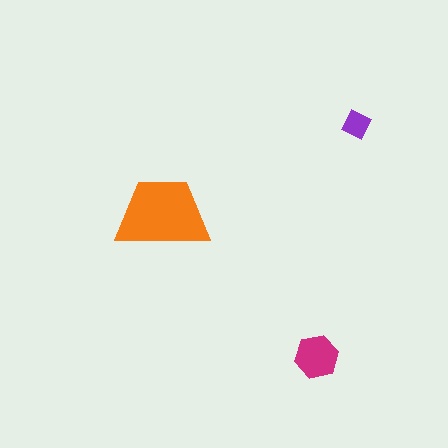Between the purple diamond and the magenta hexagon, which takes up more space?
The magenta hexagon.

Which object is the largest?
The orange trapezoid.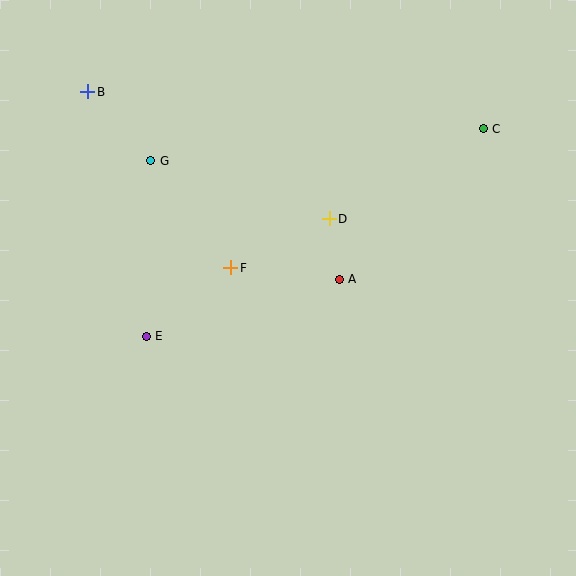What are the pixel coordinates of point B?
Point B is at (88, 92).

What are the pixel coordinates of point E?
Point E is at (146, 336).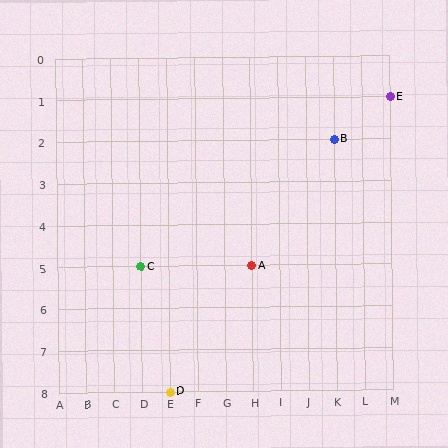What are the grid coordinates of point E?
Point E is at grid coordinates (M, 1).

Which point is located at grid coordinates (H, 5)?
Point A is at (H, 5).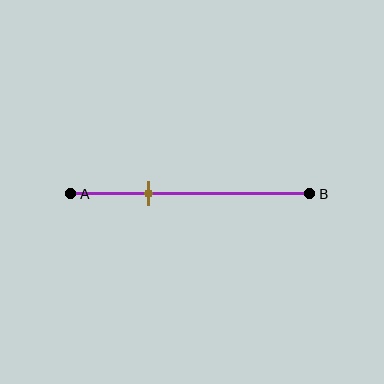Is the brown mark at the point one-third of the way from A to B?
Yes, the mark is approximately at the one-third point.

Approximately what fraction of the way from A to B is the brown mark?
The brown mark is approximately 30% of the way from A to B.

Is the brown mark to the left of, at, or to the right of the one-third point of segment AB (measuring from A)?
The brown mark is approximately at the one-third point of segment AB.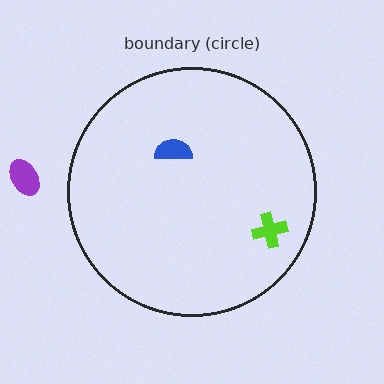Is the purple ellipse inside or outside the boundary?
Outside.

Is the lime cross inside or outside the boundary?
Inside.